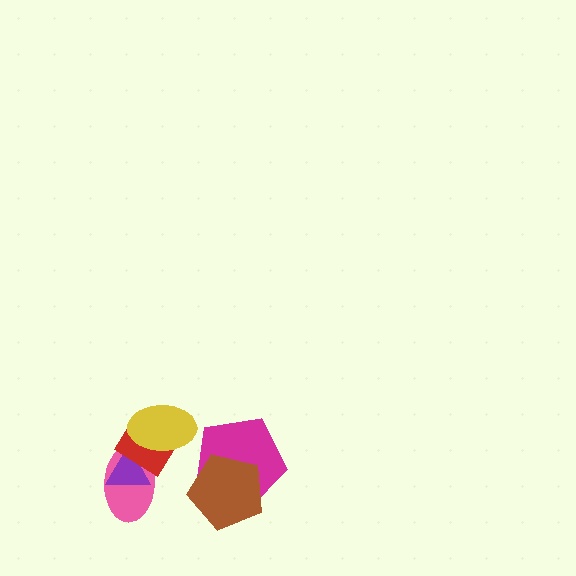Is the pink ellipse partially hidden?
Yes, it is partially covered by another shape.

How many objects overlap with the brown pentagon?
1 object overlaps with the brown pentagon.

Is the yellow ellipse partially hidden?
No, no other shape covers it.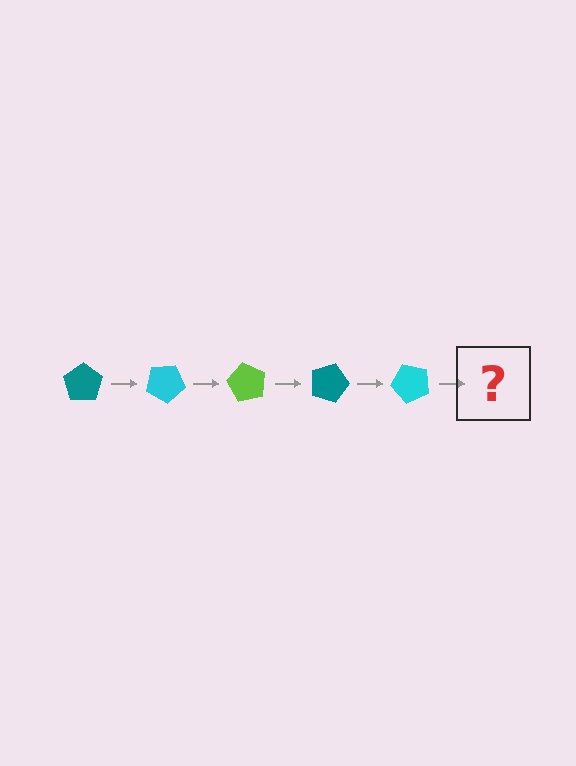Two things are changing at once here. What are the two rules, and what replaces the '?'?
The two rules are that it rotates 30 degrees each step and the color cycles through teal, cyan, and lime. The '?' should be a lime pentagon, rotated 150 degrees from the start.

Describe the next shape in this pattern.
It should be a lime pentagon, rotated 150 degrees from the start.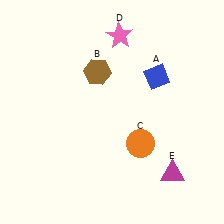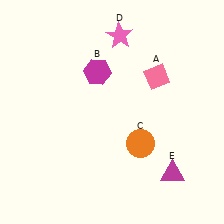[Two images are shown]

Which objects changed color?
A changed from blue to pink. B changed from brown to magenta.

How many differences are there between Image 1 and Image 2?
There are 2 differences between the two images.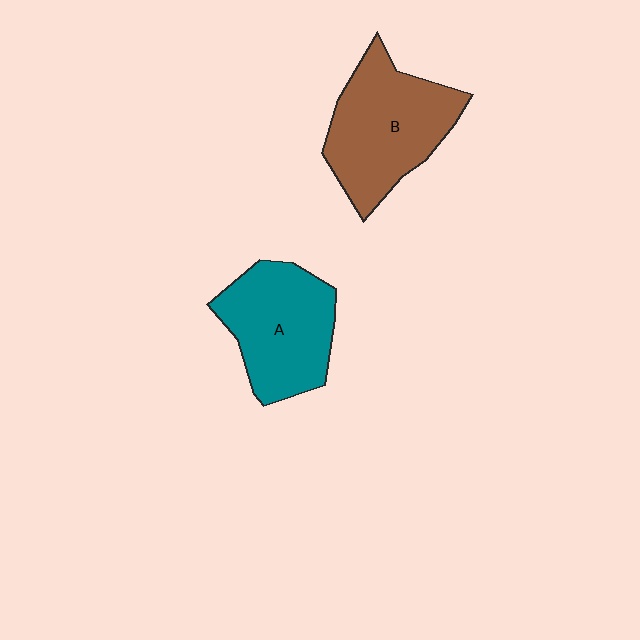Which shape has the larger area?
Shape B (brown).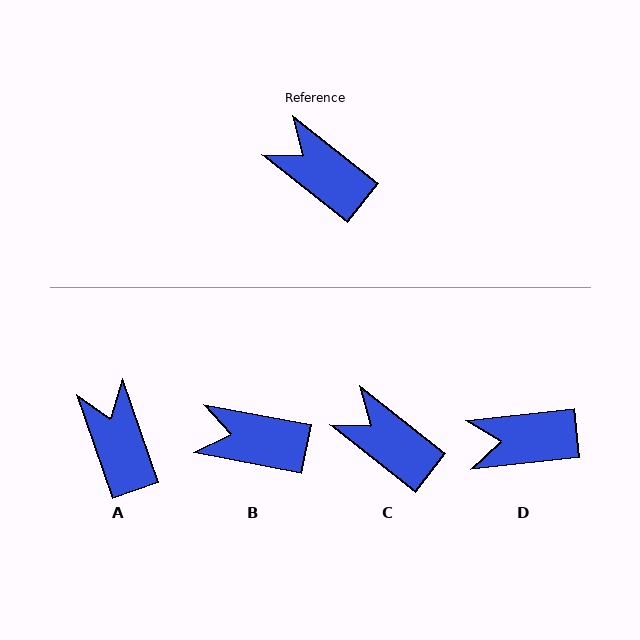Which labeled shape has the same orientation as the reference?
C.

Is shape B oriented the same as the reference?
No, it is off by about 27 degrees.